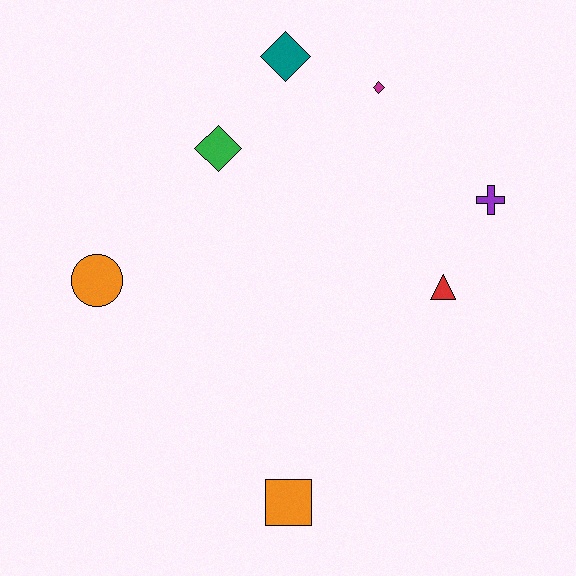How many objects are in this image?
There are 7 objects.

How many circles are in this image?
There is 1 circle.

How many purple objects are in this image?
There is 1 purple object.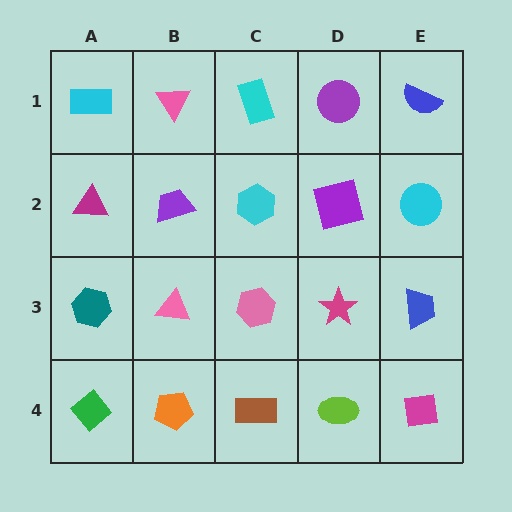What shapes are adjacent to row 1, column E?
A cyan circle (row 2, column E), a purple circle (row 1, column D).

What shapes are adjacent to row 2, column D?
A purple circle (row 1, column D), a magenta star (row 3, column D), a cyan hexagon (row 2, column C), a cyan circle (row 2, column E).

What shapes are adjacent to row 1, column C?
A cyan hexagon (row 2, column C), a pink triangle (row 1, column B), a purple circle (row 1, column D).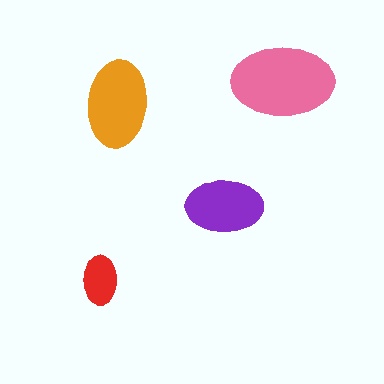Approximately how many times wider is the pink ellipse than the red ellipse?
About 2 times wider.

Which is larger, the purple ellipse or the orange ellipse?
The orange one.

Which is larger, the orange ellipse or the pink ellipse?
The pink one.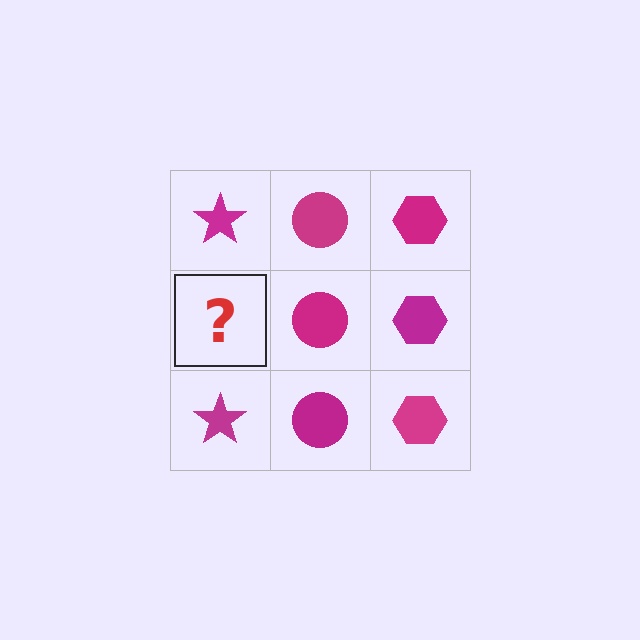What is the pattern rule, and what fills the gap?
The rule is that each column has a consistent shape. The gap should be filled with a magenta star.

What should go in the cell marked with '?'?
The missing cell should contain a magenta star.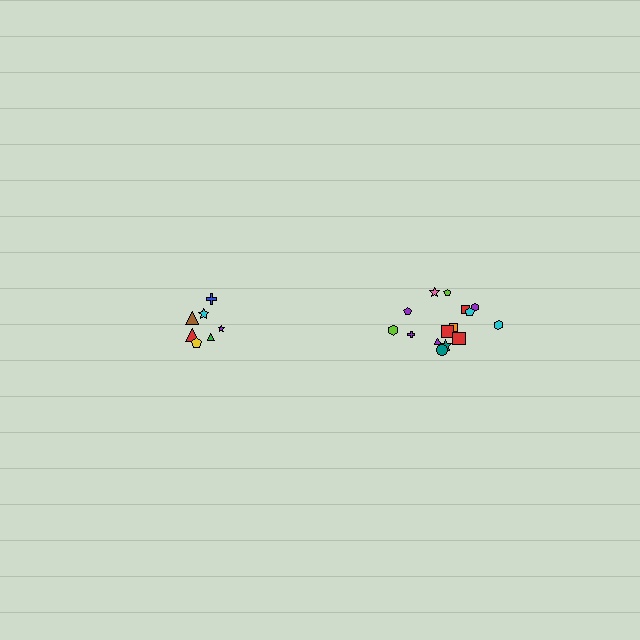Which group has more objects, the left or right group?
The right group.